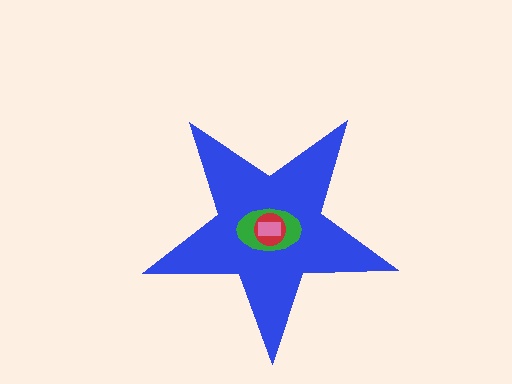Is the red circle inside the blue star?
Yes.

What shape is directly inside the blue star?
The green ellipse.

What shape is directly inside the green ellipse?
The red circle.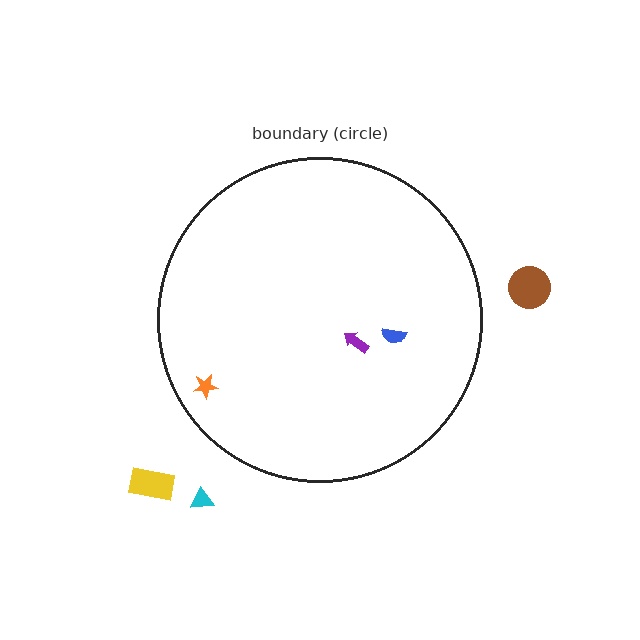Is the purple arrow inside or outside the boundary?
Inside.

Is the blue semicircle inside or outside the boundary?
Inside.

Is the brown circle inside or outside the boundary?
Outside.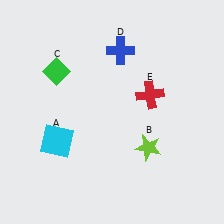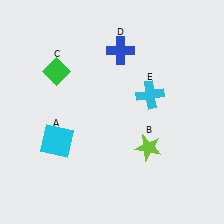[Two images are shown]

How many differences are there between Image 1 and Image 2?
There is 1 difference between the two images.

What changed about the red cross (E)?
In Image 1, E is red. In Image 2, it changed to cyan.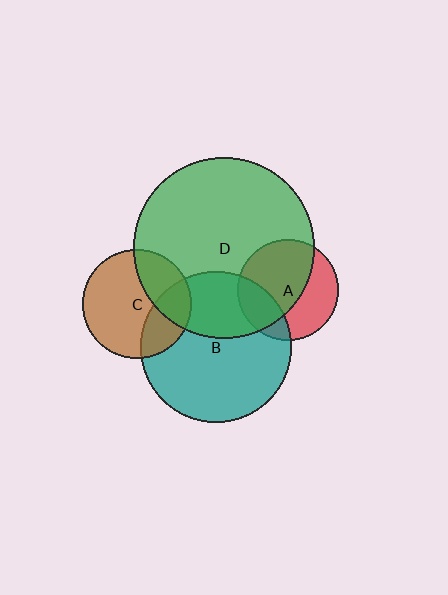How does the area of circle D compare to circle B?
Approximately 1.4 times.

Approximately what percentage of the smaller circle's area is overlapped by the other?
Approximately 60%.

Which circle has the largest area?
Circle D (green).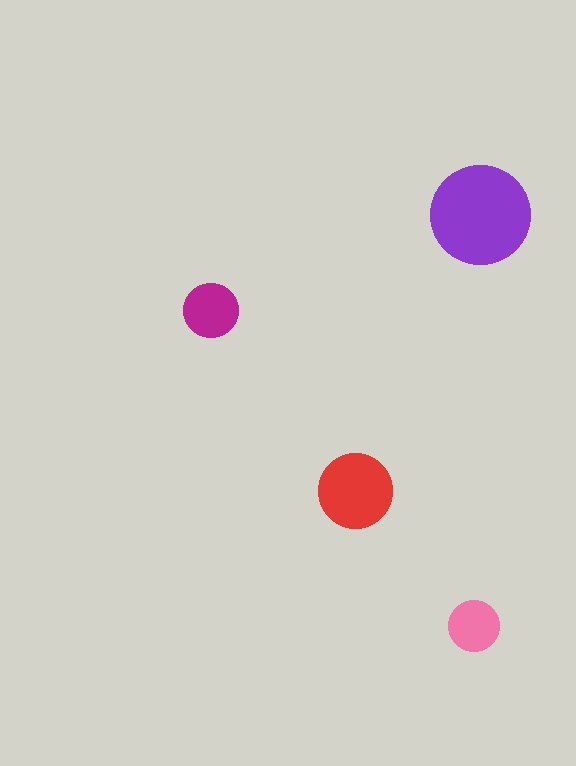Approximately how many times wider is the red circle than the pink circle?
About 1.5 times wider.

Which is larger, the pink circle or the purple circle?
The purple one.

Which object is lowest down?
The pink circle is bottommost.